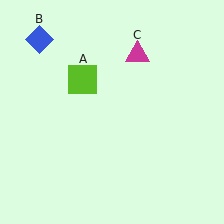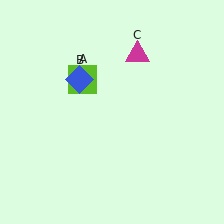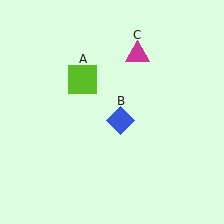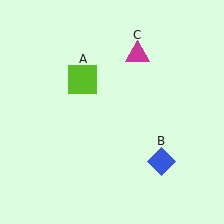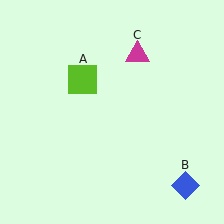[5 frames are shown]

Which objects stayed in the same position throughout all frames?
Lime square (object A) and magenta triangle (object C) remained stationary.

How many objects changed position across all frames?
1 object changed position: blue diamond (object B).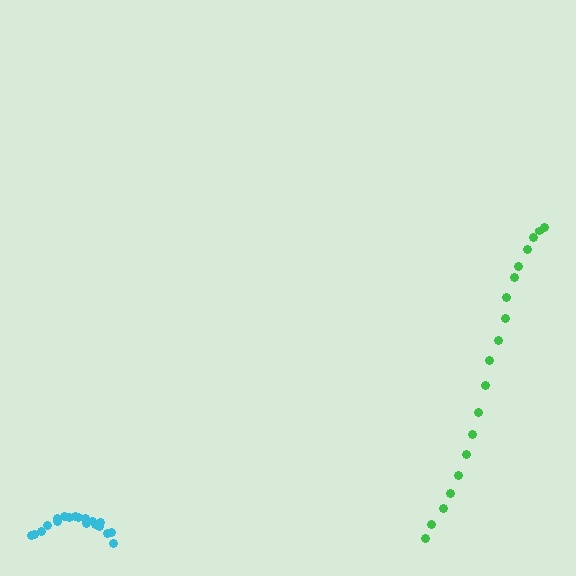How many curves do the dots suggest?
There are 2 distinct paths.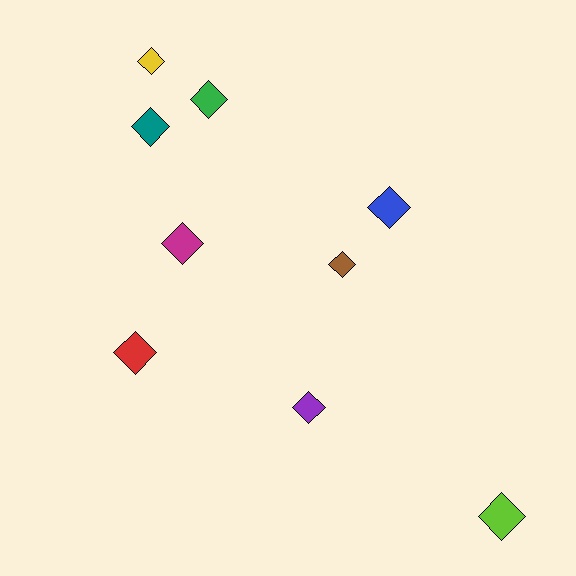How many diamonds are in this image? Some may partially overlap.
There are 9 diamonds.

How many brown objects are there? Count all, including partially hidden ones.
There is 1 brown object.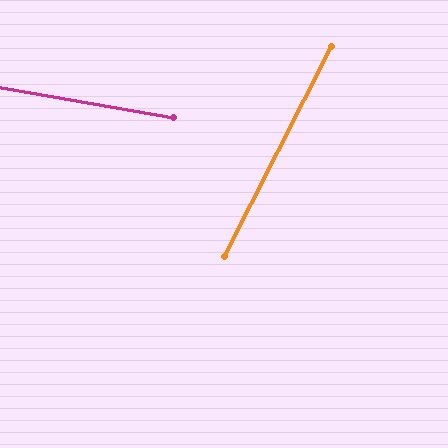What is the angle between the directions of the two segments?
Approximately 73 degrees.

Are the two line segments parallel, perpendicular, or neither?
Neither parallel nor perpendicular — they differ by about 73°.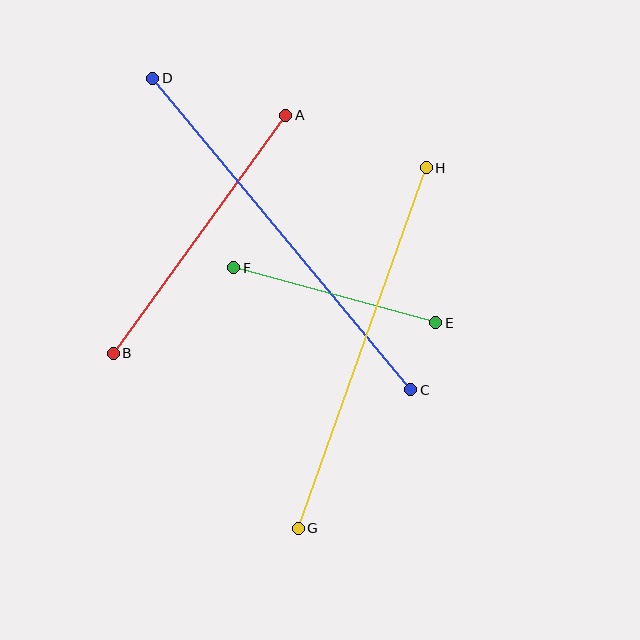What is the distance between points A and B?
The distance is approximately 294 pixels.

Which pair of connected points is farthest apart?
Points C and D are farthest apart.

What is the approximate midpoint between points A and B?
The midpoint is at approximately (200, 234) pixels.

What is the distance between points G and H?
The distance is approximately 382 pixels.